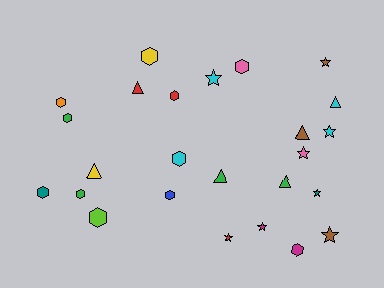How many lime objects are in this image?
There is 1 lime object.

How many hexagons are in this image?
There are 11 hexagons.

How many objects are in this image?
There are 25 objects.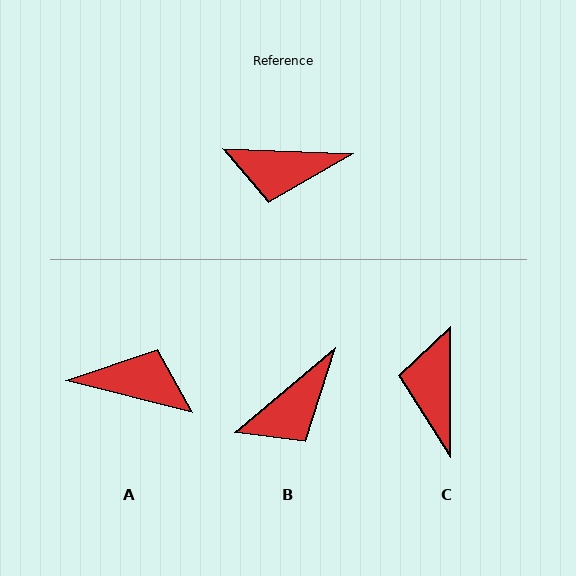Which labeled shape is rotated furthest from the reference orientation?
A, about 168 degrees away.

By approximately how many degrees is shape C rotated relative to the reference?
Approximately 88 degrees clockwise.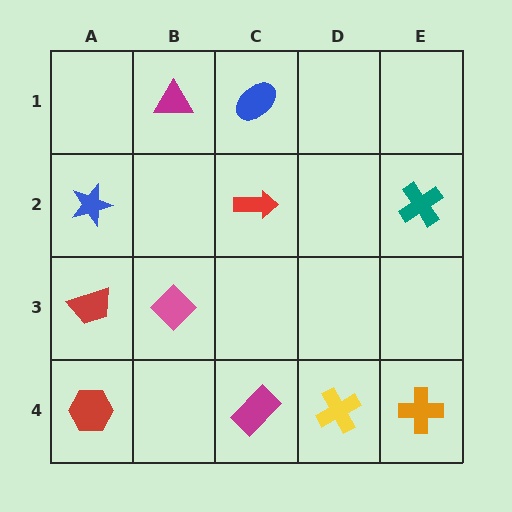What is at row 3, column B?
A pink diamond.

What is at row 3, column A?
A red trapezoid.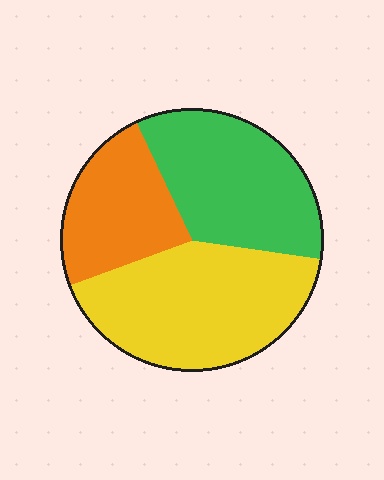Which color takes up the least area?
Orange, at roughly 25%.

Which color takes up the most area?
Yellow, at roughly 40%.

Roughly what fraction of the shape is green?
Green takes up about one third (1/3) of the shape.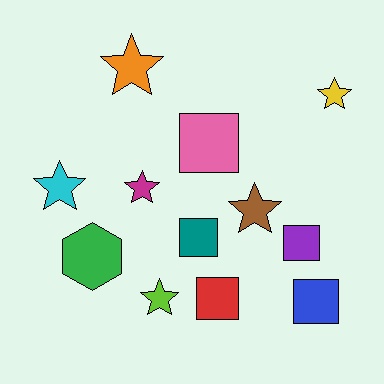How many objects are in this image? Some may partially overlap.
There are 12 objects.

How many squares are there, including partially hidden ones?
There are 5 squares.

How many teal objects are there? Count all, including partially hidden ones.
There is 1 teal object.